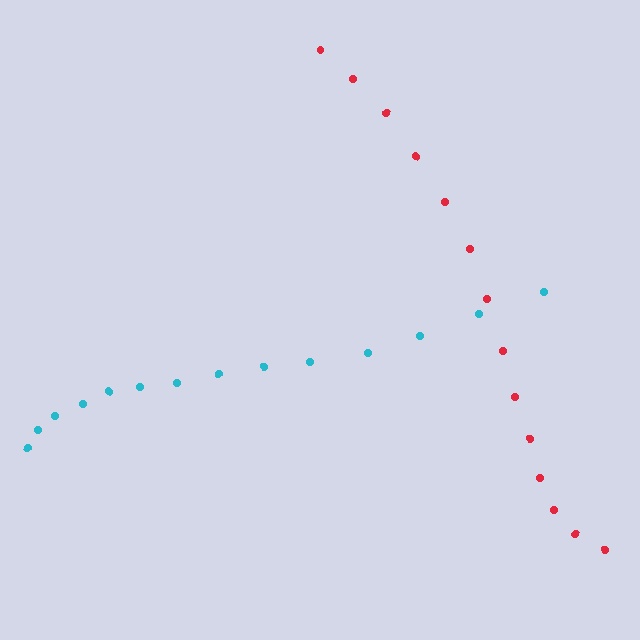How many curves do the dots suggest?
There are 2 distinct paths.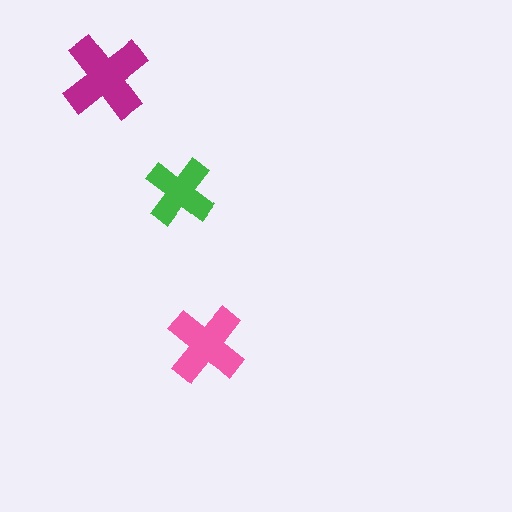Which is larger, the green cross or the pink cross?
The pink one.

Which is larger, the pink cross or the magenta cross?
The magenta one.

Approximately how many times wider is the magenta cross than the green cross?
About 1.5 times wider.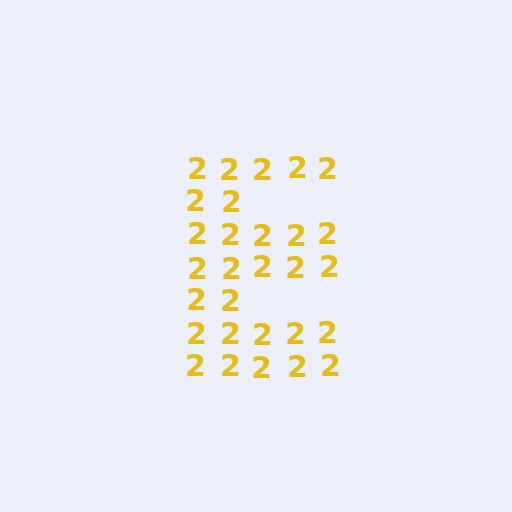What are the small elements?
The small elements are digit 2's.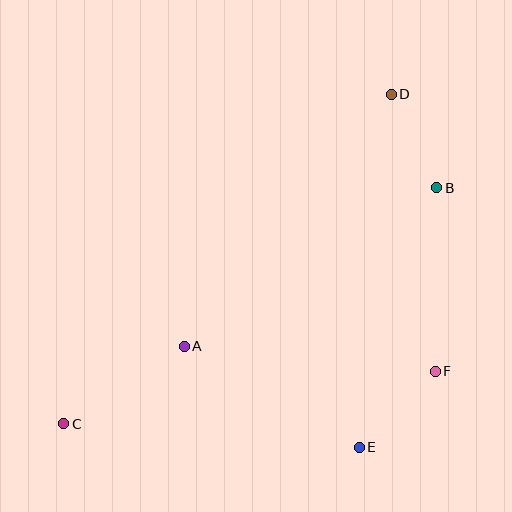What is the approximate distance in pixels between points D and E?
The distance between D and E is approximately 354 pixels.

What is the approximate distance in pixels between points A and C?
The distance between A and C is approximately 143 pixels.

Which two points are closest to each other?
Points B and D are closest to each other.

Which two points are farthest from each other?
Points C and D are farthest from each other.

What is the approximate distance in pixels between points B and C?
The distance between B and C is approximately 442 pixels.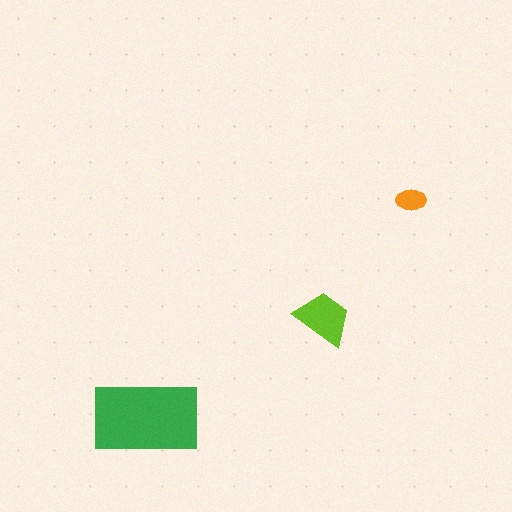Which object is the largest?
The green rectangle.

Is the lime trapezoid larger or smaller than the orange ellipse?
Larger.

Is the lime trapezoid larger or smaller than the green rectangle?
Smaller.